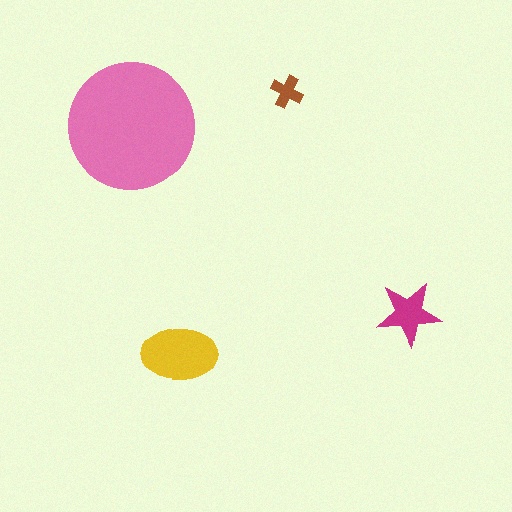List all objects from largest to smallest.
The pink circle, the yellow ellipse, the magenta star, the brown cross.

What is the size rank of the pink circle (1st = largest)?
1st.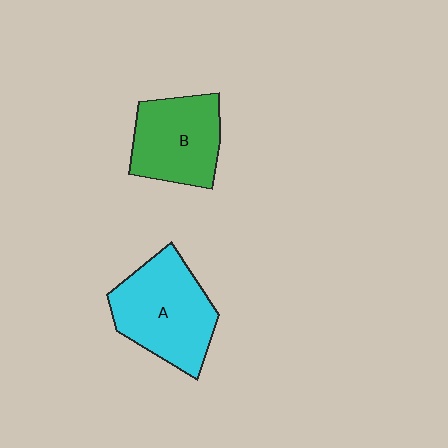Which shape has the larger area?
Shape A (cyan).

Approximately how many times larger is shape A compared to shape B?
Approximately 1.2 times.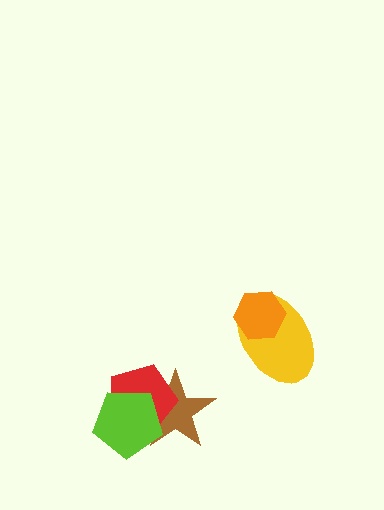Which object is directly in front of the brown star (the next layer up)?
The red pentagon is directly in front of the brown star.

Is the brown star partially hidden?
Yes, it is partially covered by another shape.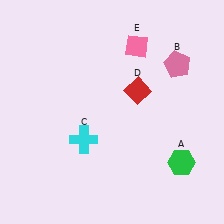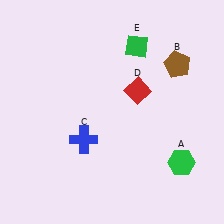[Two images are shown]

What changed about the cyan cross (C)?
In Image 1, C is cyan. In Image 2, it changed to blue.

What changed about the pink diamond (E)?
In Image 1, E is pink. In Image 2, it changed to green.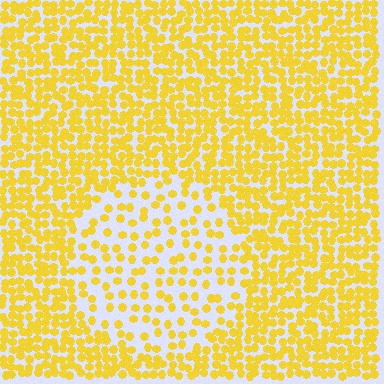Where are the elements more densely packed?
The elements are more densely packed outside the circle boundary.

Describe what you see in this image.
The image contains small yellow elements arranged at two different densities. A circle-shaped region is visible where the elements are less densely packed than the surrounding area.